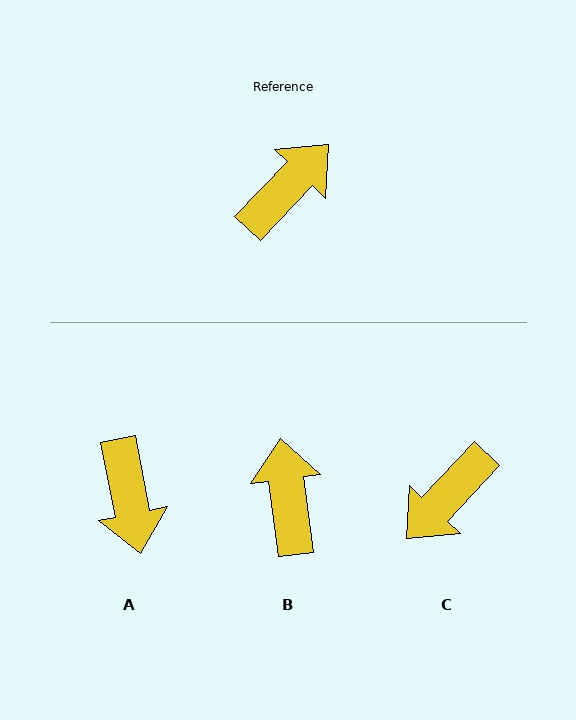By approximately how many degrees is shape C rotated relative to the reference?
Approximately 179 degrees clockwise.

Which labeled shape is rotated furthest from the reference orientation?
C, about 179 degrees away.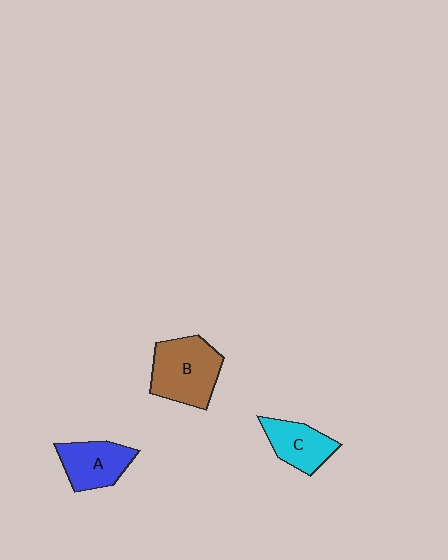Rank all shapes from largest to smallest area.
From largest to smallest: B (brown), A (blue), C (cyan).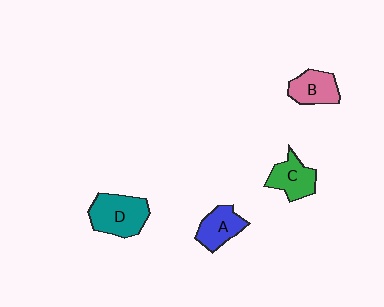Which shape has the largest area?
Shape D (teal).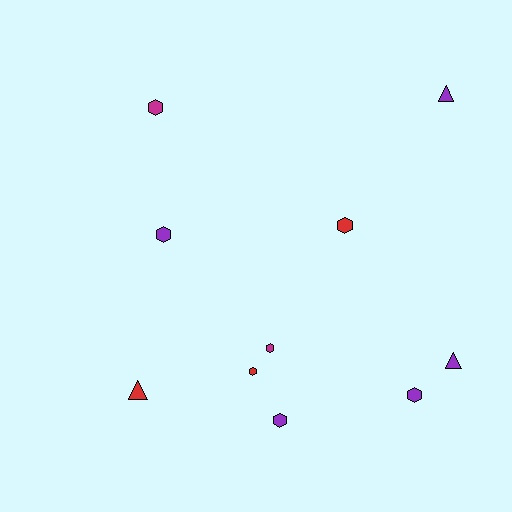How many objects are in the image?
There are 10 objects.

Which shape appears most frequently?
Hexagon, with 7 objects.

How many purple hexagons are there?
There are 3 purple hexagons.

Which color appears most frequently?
Purple, with 5 objects.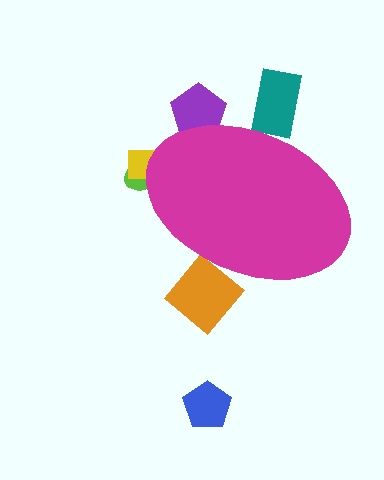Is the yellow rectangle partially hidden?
Yes, the yellow rectangle is partially hidden behind the magenta ellipse.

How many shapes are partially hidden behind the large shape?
5 shapes are partially hidden.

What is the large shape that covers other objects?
A magenta ellipse.